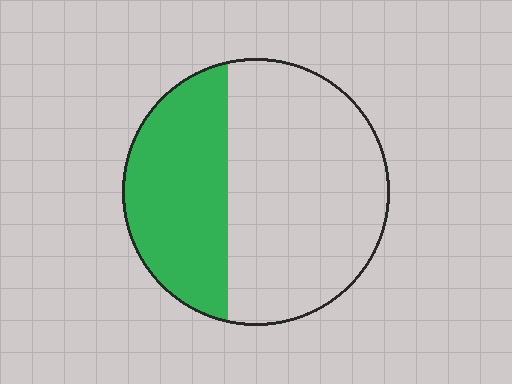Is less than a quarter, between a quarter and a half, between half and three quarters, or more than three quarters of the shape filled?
Between a quarter and a half.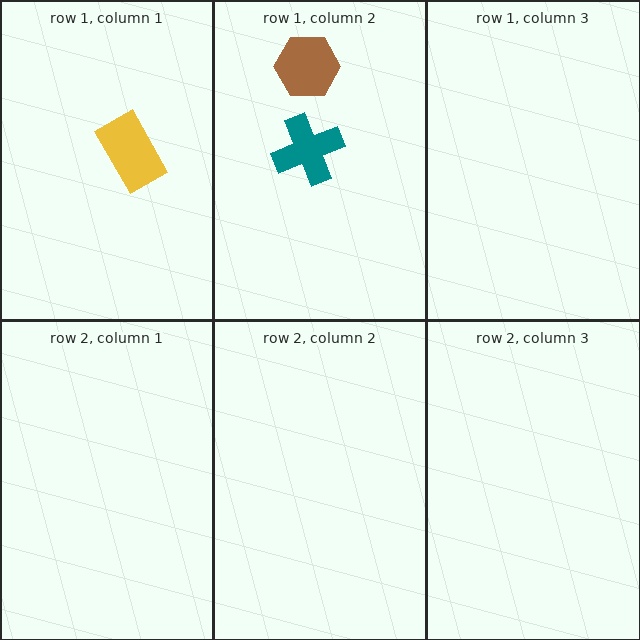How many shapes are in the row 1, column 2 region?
2.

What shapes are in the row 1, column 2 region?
The brown hexagon, the teal cross.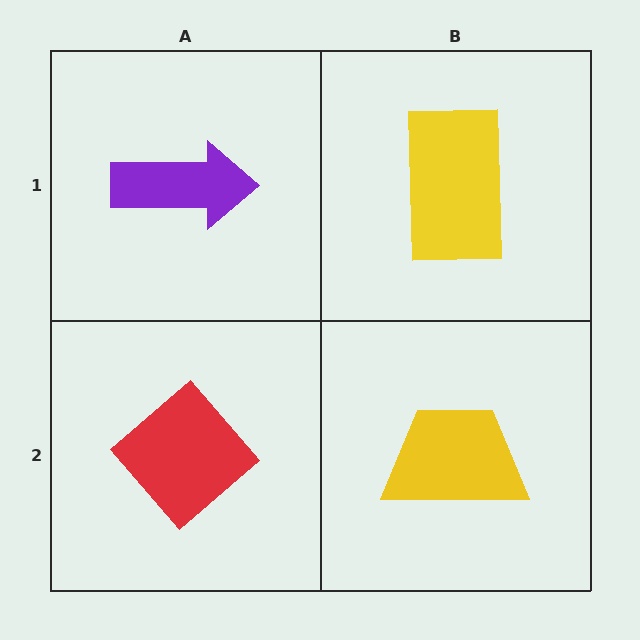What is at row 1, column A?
A purple arrow.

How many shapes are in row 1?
2 shapes.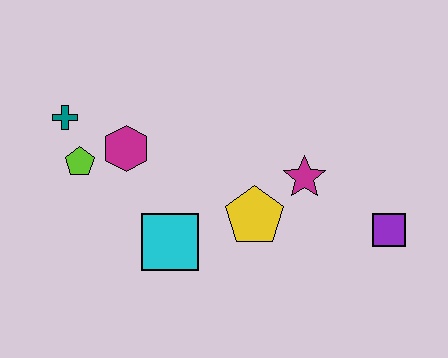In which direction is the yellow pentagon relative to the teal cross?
The yellow pentagon is to the right of the teal cross.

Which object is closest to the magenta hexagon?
The lime pentagon is closest to the magenta hexagon.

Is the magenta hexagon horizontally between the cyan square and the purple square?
No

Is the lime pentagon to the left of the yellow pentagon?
Yes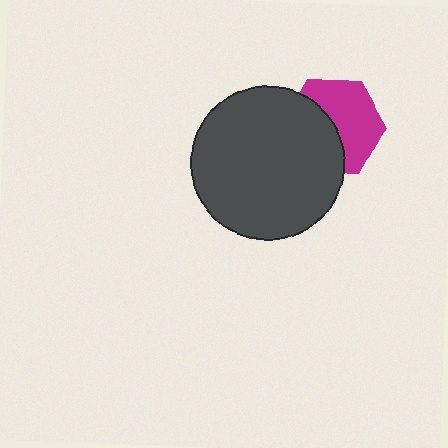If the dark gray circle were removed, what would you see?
You would see the complete magenta hexagon.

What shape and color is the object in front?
The object in front is a dark gray circle.